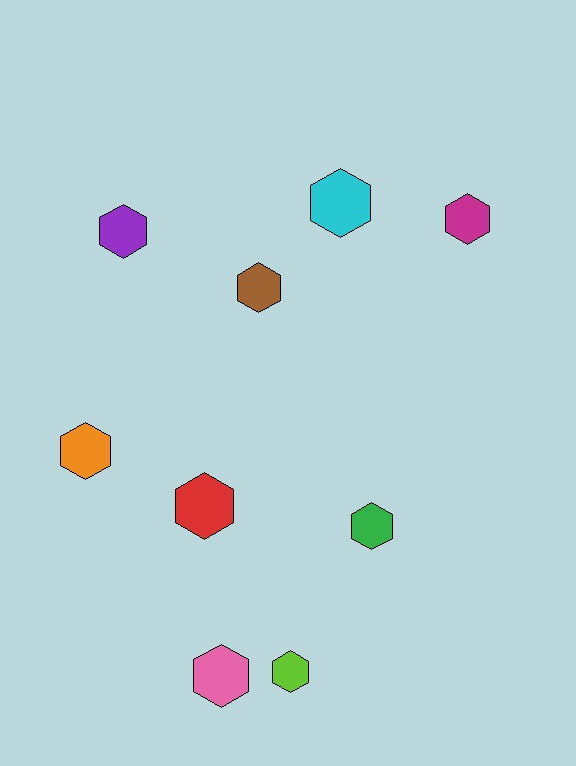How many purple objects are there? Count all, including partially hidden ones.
There is 1 purple object.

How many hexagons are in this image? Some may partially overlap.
There are 9 hexagons.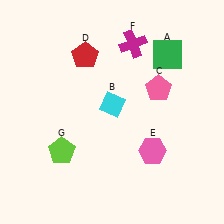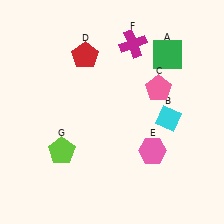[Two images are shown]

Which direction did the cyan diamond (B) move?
The cyan diamond (B) moved right.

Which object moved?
The cyan diamond (B) moved right.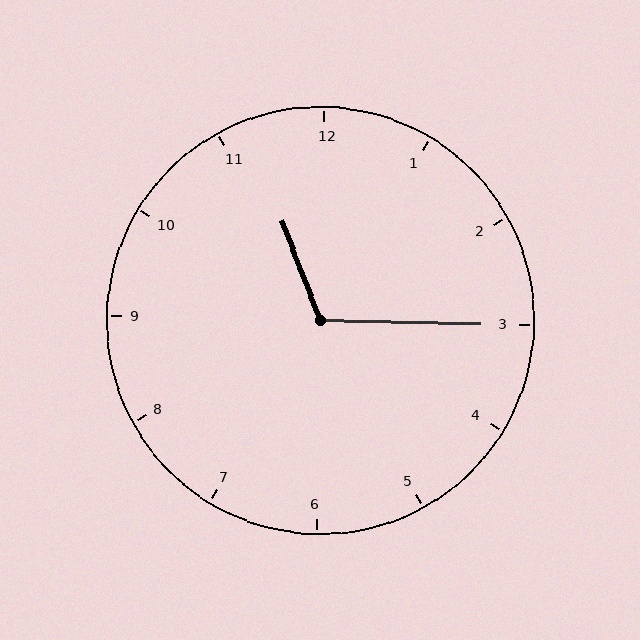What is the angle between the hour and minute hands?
Approximately 112 degrees.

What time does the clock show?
11:15.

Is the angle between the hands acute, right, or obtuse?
It is obtuse.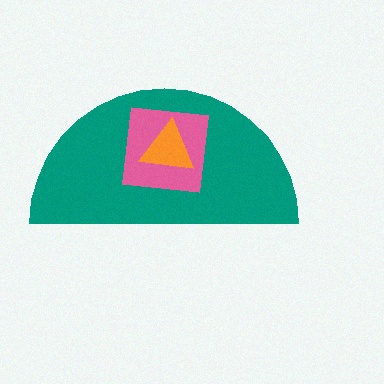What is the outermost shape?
The teal semicircle.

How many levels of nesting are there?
3.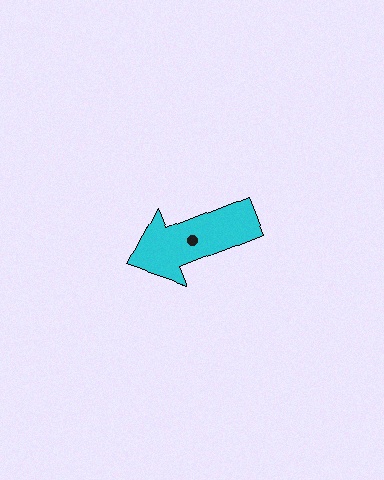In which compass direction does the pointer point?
West.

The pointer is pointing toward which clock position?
Roughly 8 o'clock.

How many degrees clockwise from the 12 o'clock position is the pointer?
Approximately 248 degrees.